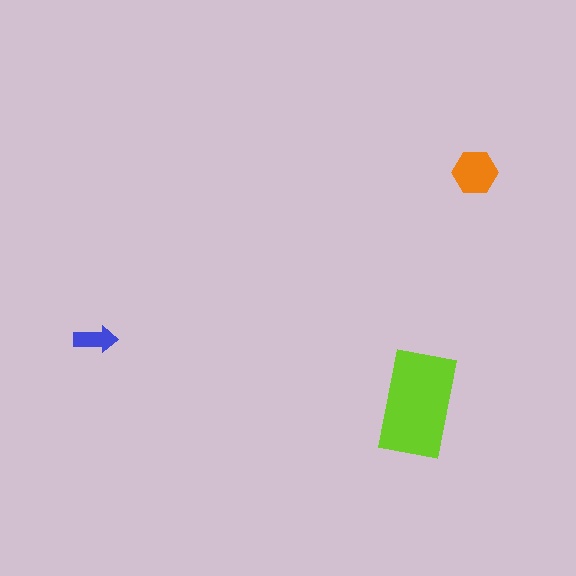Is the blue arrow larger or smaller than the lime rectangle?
Smaller.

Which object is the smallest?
The blue arrow.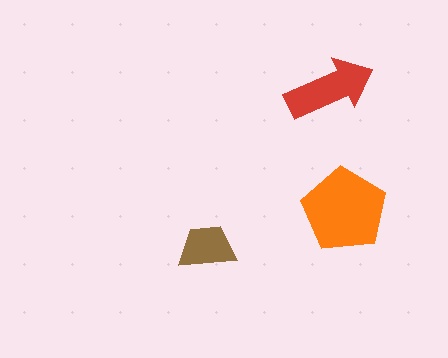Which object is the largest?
The orange pentagon.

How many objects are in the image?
There are 3 objects in the image.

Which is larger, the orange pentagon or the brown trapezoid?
The orange pentagon.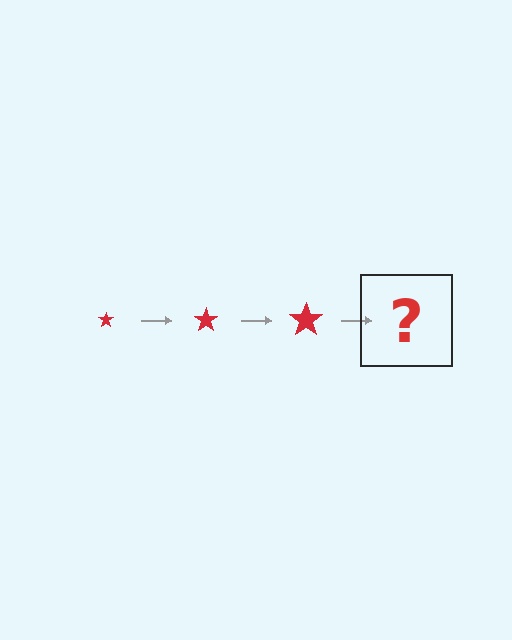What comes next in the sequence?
The next element should be a red star, larger than the previous one.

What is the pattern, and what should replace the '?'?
The pattern is that the star gets progressively larger each step. The '?' should be a red star, larger than the previous one.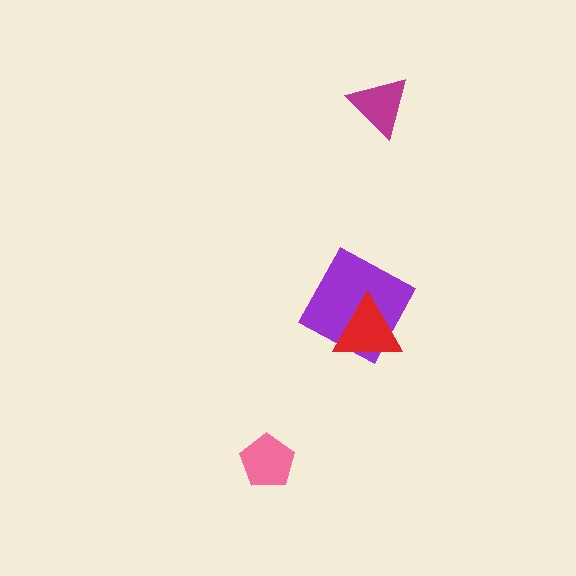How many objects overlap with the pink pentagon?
0 objects overlap with the pink pentagon.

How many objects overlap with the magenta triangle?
0 objects overlap with the magenta triangle.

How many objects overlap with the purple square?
1 object overlaps with the purple square.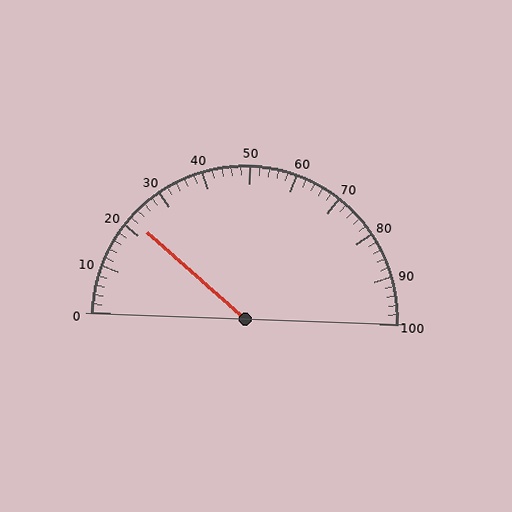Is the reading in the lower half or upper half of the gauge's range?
The reading is in the lower half of the range (0 to 100).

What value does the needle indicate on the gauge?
The needle indicates approximately 22.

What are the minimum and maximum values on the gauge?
The gauge ranges from 0 to 100.